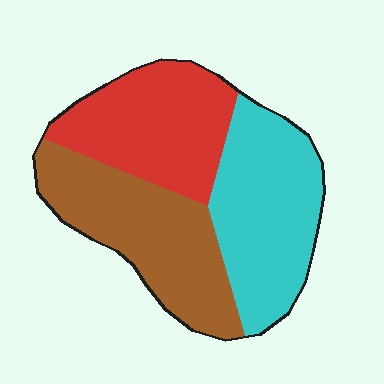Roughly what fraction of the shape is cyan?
Cyan covers about 35% of the shape.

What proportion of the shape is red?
Red covers around 30% of the shape.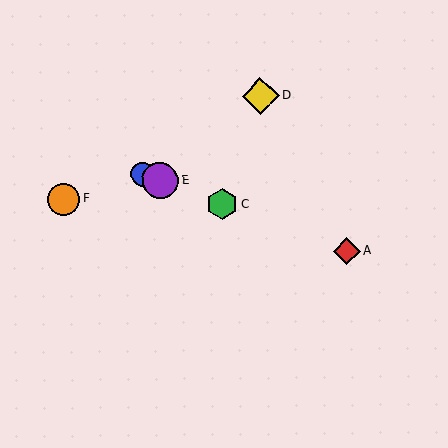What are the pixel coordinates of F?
Object F is at (63, 199).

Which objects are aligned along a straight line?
Objects A, B, C, E are aligned along a straight line.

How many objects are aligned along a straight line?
4 objects (A, B, C, E) are aligned along a straight line.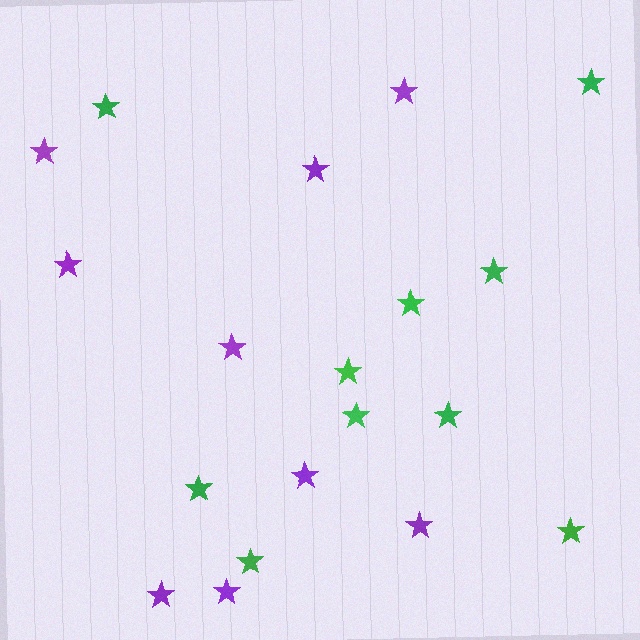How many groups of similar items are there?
There are 2 groups: one group of purple stars (9) and one group of green stars (10).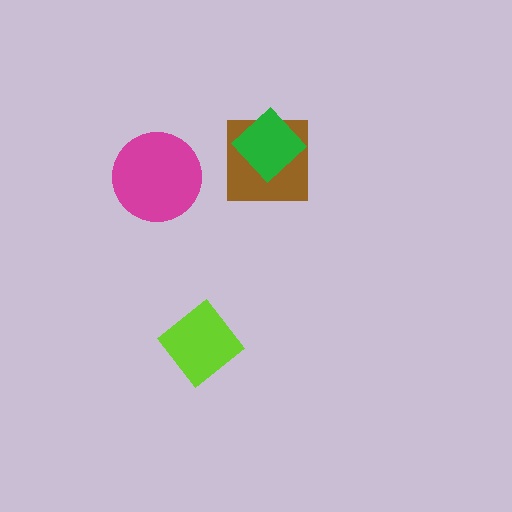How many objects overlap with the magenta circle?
0 objects overlap with the magenta circle.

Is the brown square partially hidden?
Yes, it is partially covered by another shape.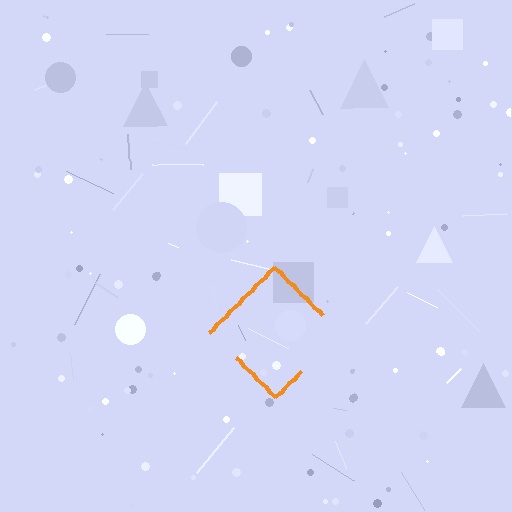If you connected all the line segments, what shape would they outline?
They would outline a diamond.